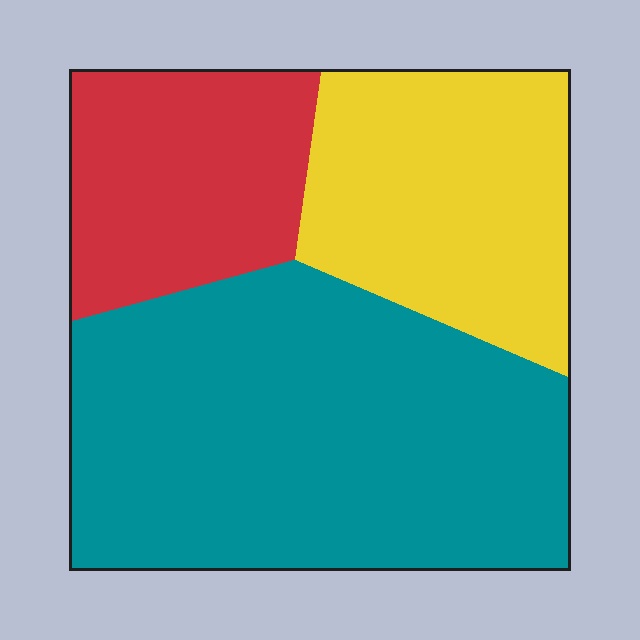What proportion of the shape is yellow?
Yellow takes up between a quarter and a half of the shape.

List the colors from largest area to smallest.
From largest to smallest: teal, yellow, red.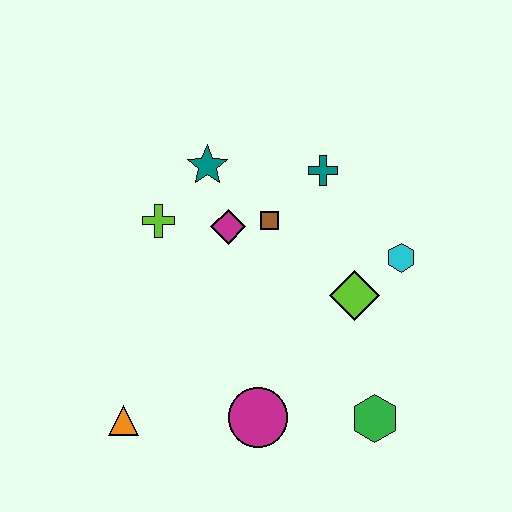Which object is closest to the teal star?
The magenta diamond is closest to the teal star.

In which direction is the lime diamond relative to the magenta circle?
The lime diamond is above the magenta circle.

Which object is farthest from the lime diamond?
The orange triangle is farthest from the lime diamond.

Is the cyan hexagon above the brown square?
No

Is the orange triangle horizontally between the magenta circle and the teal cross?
No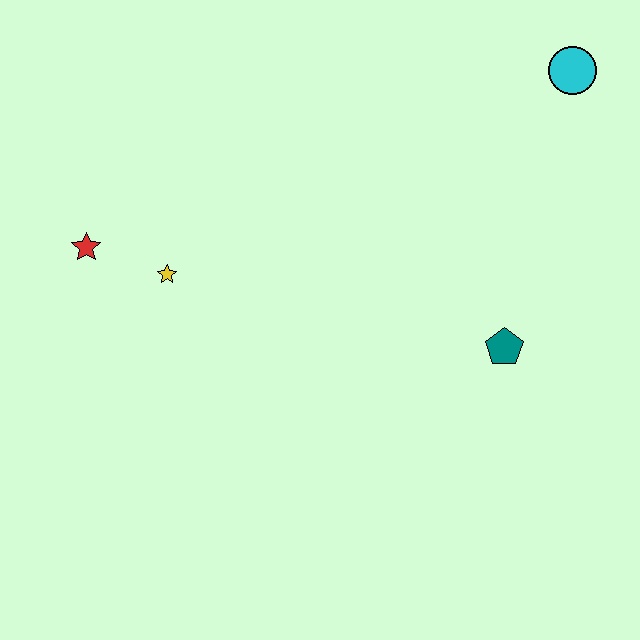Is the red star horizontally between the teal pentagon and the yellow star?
No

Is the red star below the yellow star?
No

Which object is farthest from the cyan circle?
The red star is farthest from the cyan circle.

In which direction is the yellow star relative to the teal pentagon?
The yellow star is to the left of the teal pentagon.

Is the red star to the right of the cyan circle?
No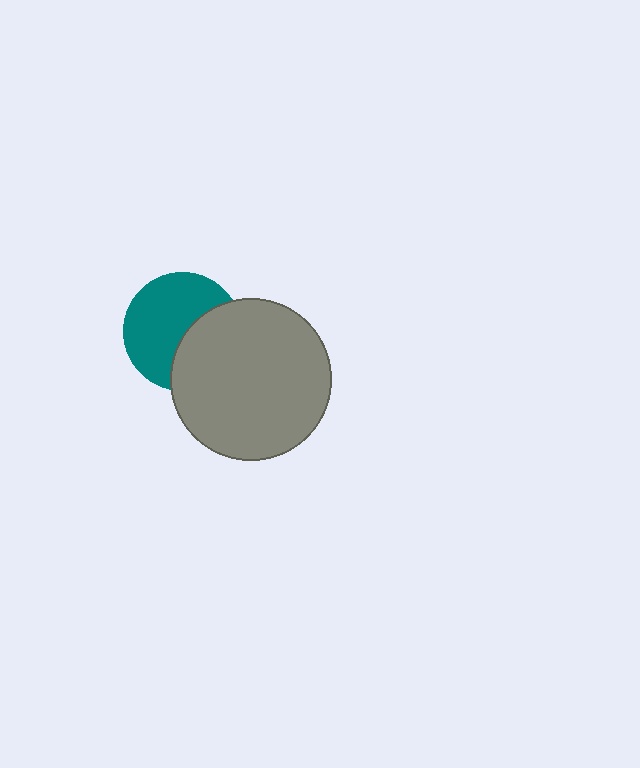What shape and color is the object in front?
The object in front is a gray circle.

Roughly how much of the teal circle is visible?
About half of it is visible (roughly 60%).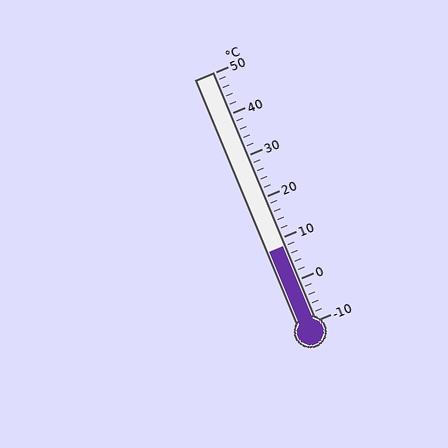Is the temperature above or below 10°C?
The temperature is below 10°C.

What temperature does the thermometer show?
The thermometer shows approximately 8°C.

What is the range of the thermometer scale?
The thermometer scale ranges from -10°C to 50°C.